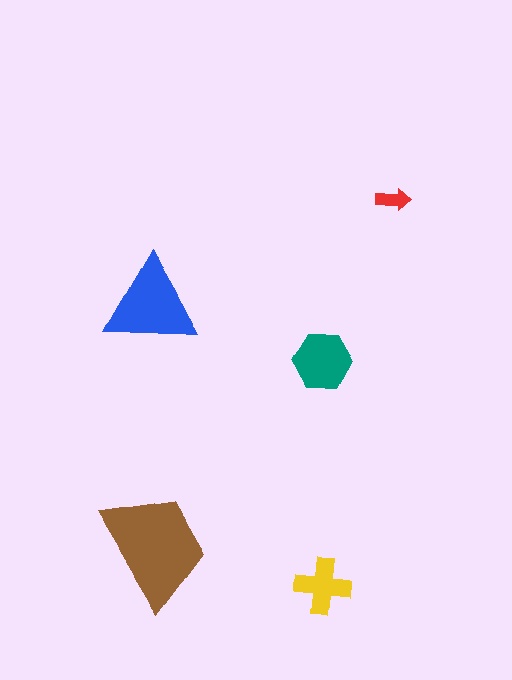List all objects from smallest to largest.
The red arrow, the yellow cross, the teal hexagon, the blue triangle, the brown trapezoid.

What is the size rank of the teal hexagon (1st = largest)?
3rd.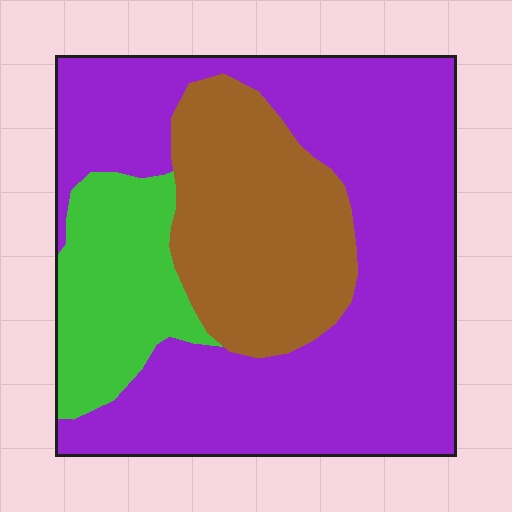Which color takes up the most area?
Purple, at roughly 60%.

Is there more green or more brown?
Brown.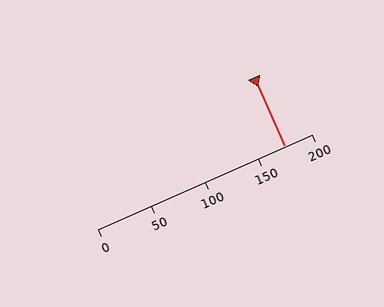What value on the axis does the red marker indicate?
The marker indicates approximately 175.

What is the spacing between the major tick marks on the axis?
The major ticks are spaced 50 apart.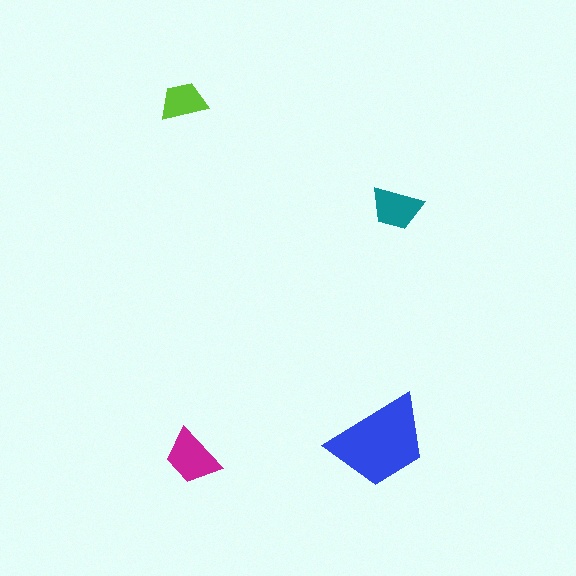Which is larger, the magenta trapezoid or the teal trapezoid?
The magenta one.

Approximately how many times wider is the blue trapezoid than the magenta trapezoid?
About 2 times wider.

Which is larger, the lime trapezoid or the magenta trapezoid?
The magenta one.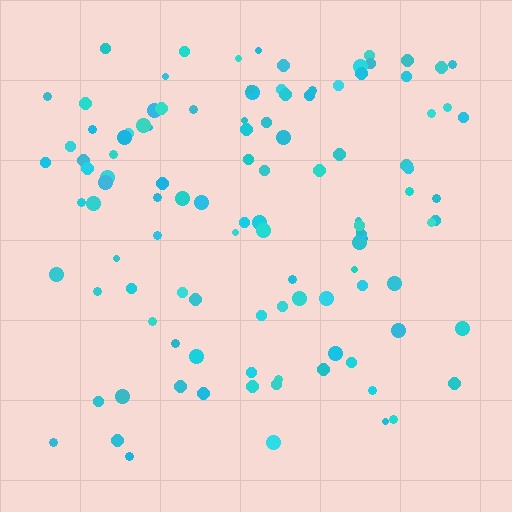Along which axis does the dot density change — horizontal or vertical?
Vertical.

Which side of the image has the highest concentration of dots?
The top.